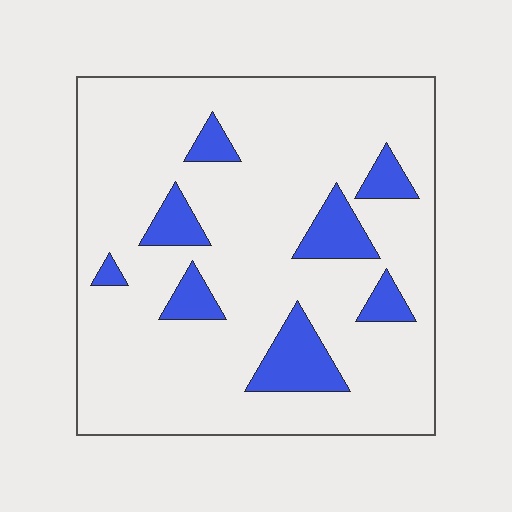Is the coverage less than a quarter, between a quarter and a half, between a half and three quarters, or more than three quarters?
Less than a quarter.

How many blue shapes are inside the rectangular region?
8.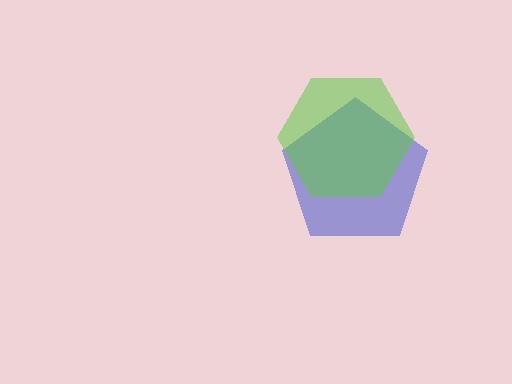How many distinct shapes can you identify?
There are 2 distinct shapes: a blue pentagon, a lime hexagon.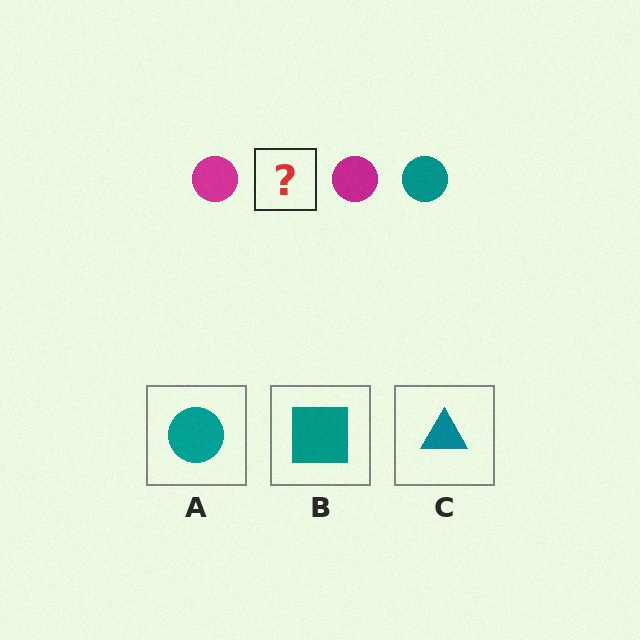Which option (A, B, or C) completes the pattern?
A.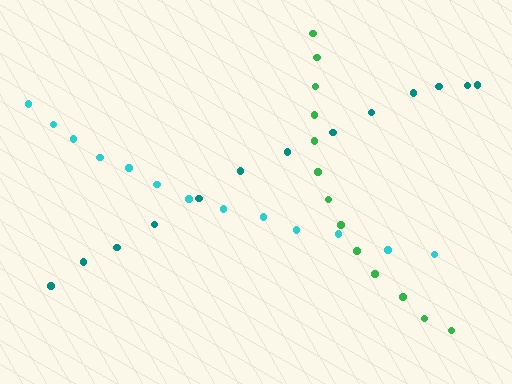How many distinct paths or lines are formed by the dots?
There are 3 distinct paths.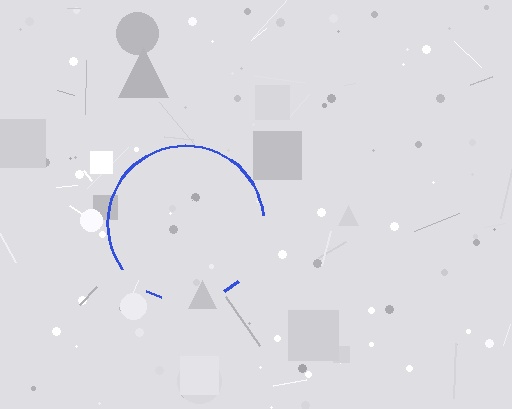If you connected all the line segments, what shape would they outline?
They would outline a circle.